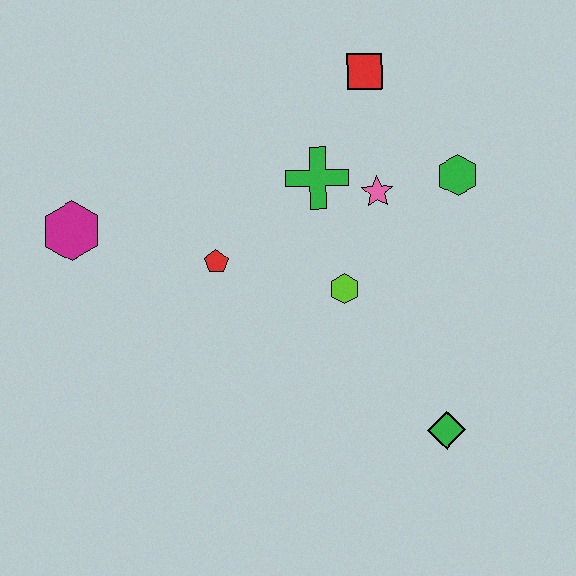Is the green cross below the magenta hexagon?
No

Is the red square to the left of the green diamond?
Yes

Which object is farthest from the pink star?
The magenta hexagon is farthest from the pink star.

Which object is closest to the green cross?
The pink star is closest to the green cross.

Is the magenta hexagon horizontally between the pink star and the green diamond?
No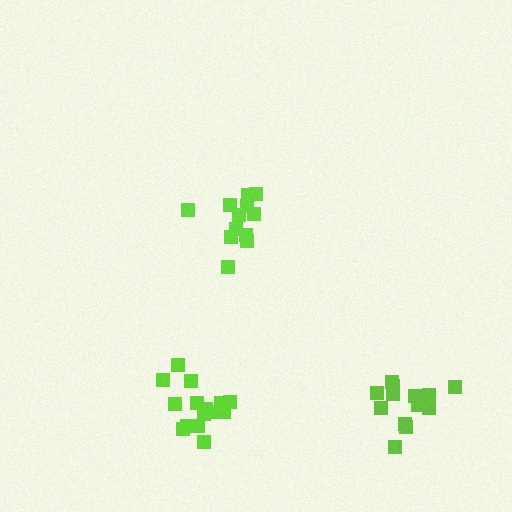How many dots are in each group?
Group 1: 12 dots, Group 2: 16 dots, Group 3: 13 dots (41 total).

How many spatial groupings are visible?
There are 3 spatial groupings.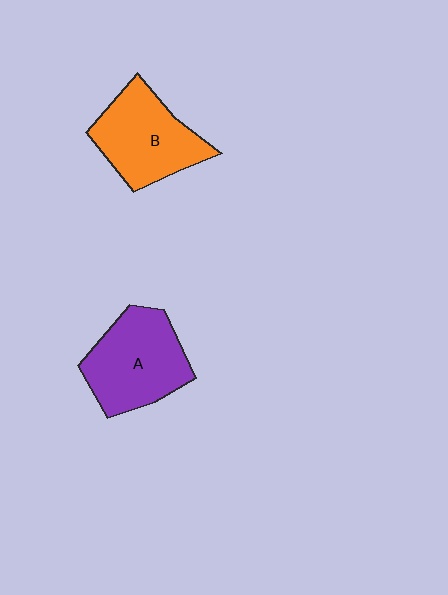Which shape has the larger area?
Shape A (purple).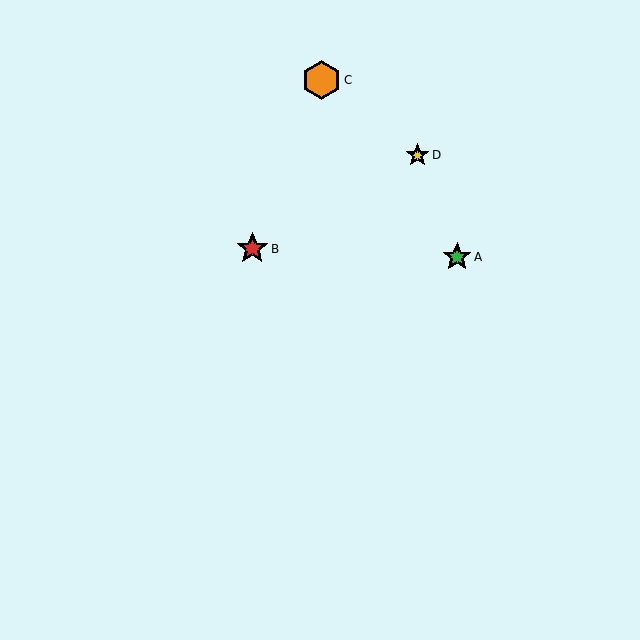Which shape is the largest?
The orange hexagon (labeled C) is the largest.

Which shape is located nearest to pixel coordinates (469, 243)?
The green star (labeled A) at (457, 257) is nearest to that location.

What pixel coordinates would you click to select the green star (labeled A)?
Click at (457, 257) to select the green star A.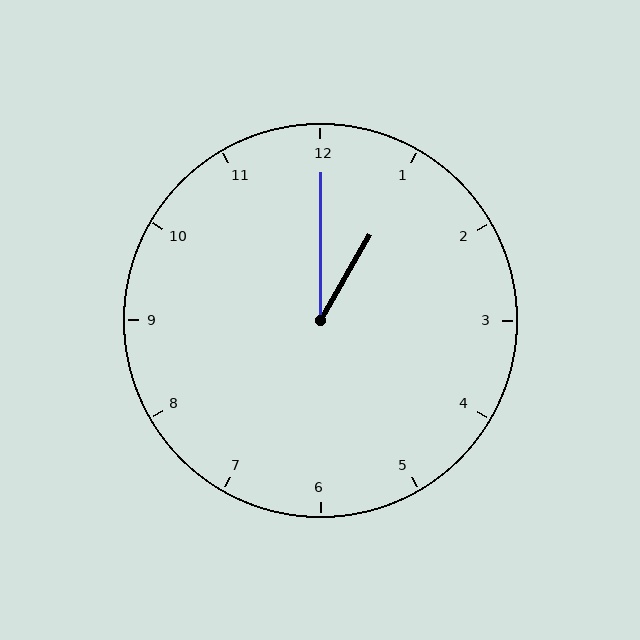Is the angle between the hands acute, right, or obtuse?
It is acute.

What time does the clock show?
1:00.